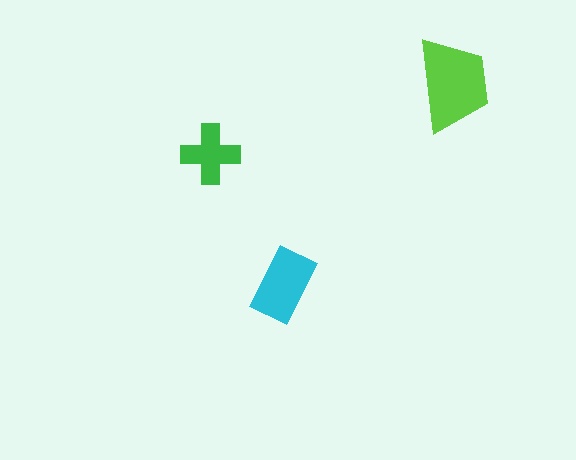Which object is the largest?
The lime trapezoid.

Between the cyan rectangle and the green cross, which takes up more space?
The cyan rectangle.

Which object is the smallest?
The green cross.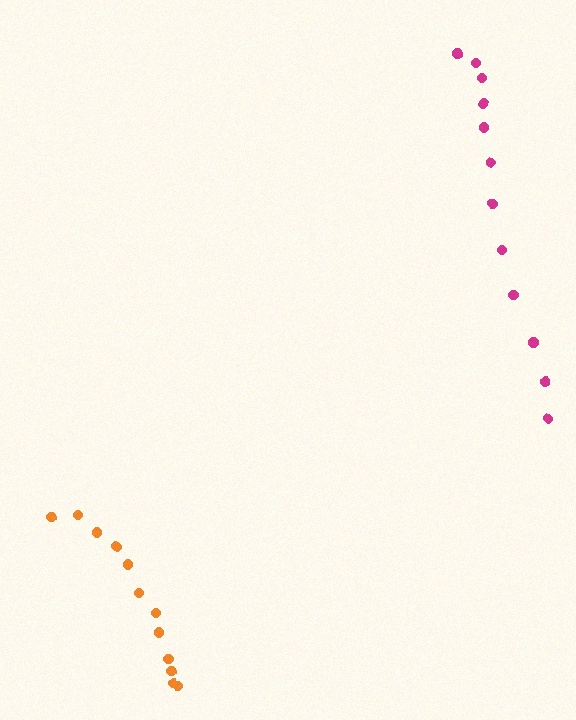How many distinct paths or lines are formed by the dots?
There are 2 distinct paths.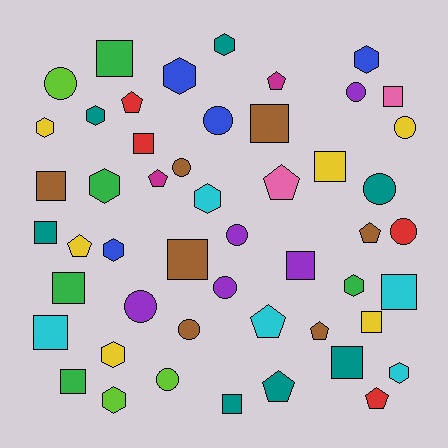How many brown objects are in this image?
There are 7 brown objects.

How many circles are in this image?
There are 12 circles.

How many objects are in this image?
There are 50 objects.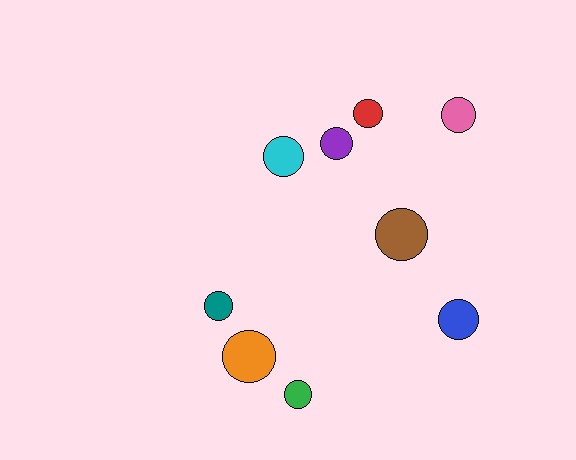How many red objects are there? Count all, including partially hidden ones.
There is 1 red object.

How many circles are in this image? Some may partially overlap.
There are 9 circles.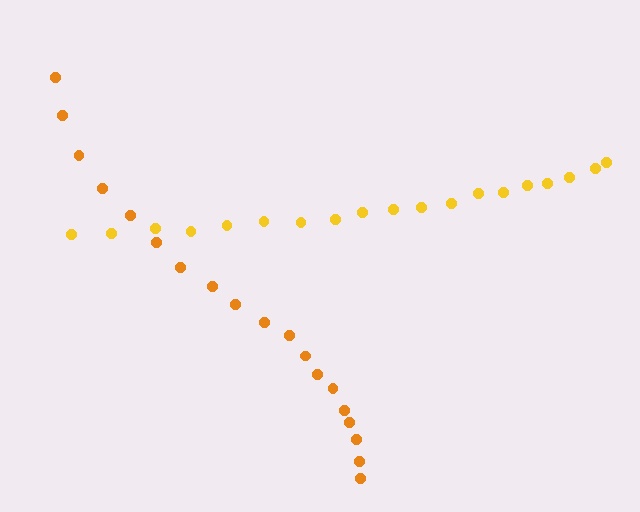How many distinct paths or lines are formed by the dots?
There are 2 distinct paths.